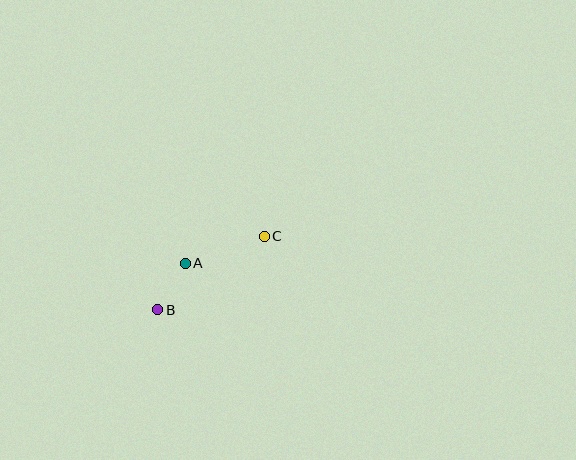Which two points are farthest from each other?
Points B and C are farthest from each other.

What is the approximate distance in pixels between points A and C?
The distance between A and C is approximately 84 pixels.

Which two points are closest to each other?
Points A and B are closest to each other.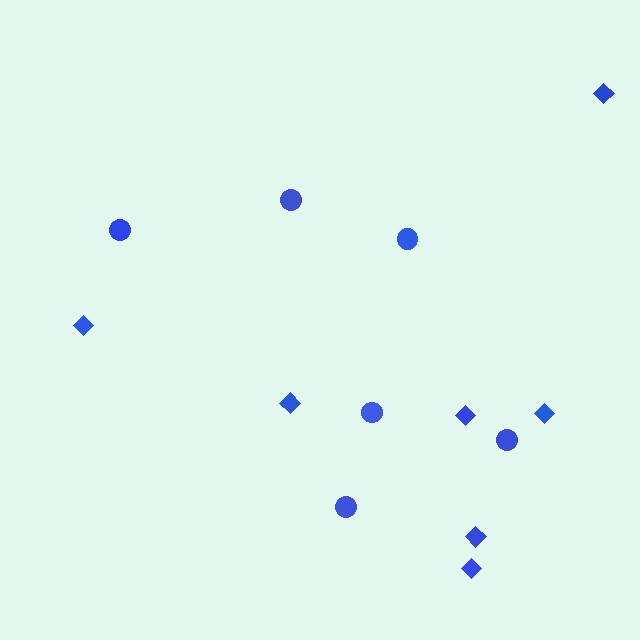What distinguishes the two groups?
There are 2 groups: one group of circles (6) and one group of diamonds (7).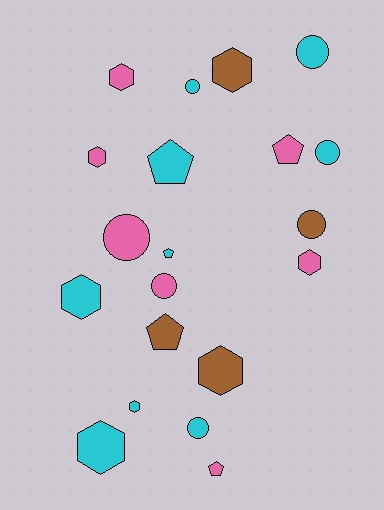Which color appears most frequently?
Cyan, with 9 objects.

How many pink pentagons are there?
There are 2 pink pentagons.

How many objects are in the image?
There are 20 objects.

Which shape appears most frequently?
Hexagon, with 8 objects.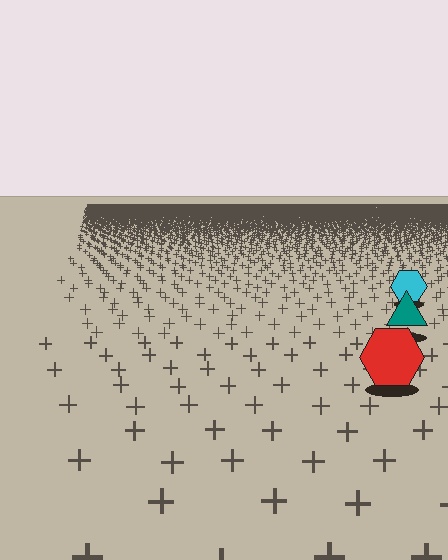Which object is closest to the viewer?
The red hexagon is closest. The texture marks near it are larger and more spread out.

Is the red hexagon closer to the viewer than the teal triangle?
Yes. The red hexagon is closer — you can tell from the texture gradient: the ground texture is coarser near it.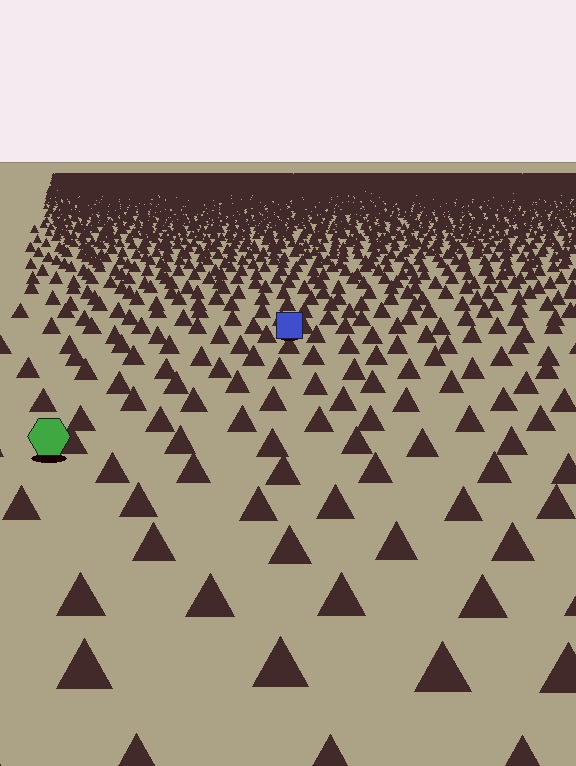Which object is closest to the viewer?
The green hexagon is closest. The texture marks near it are larger and more spread out.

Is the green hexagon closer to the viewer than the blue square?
Yes. The green hexagon is closer — you can tell from the texture gradient: the ground texture is coarser near it.